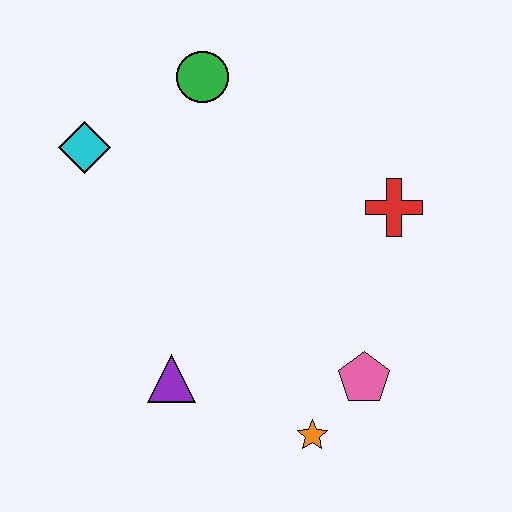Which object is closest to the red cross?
The pink pentagon is closest to the red cross.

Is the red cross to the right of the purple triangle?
Yes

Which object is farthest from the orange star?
The green circle is farthest from the orange star.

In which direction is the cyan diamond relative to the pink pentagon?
The cyan diamond is to the left of the pink pentagon.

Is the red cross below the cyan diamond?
Yes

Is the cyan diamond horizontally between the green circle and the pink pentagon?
No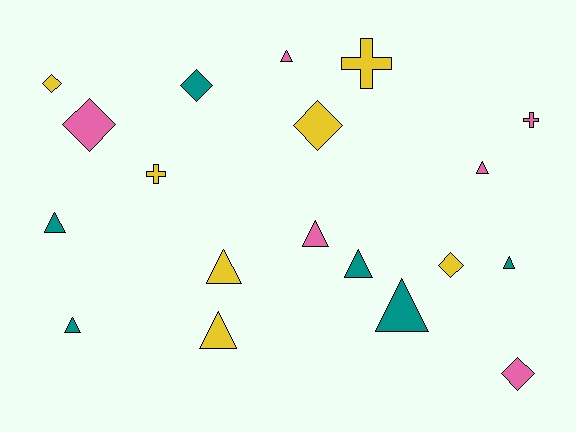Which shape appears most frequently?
Triangle, with 10 objects.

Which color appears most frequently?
Yellow, with 7 objects.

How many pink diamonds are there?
There are 2 pink diamonds.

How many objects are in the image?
There are 19 objects.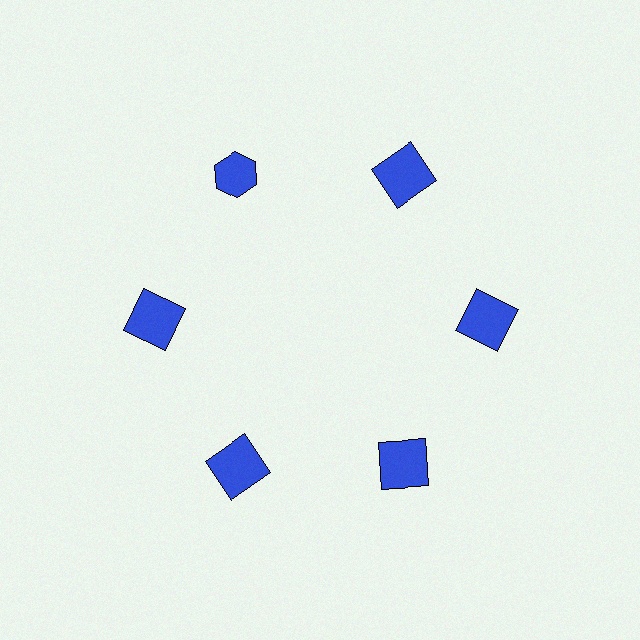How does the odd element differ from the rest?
It has a different shape: hexagon instead of square.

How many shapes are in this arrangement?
There are 6 shapes arranged in a ring pattern.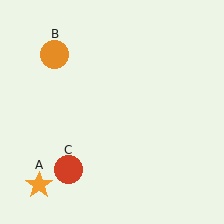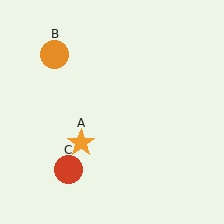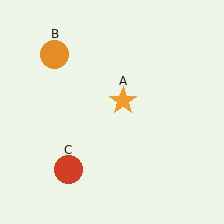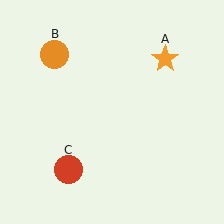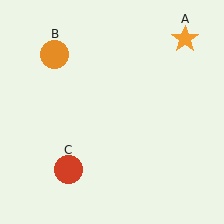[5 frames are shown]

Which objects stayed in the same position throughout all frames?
Orange circle (object B) and red circle (object C) remained stationary.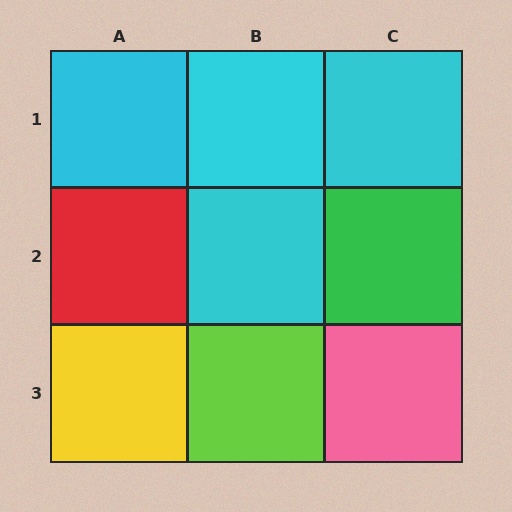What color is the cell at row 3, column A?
Yellow.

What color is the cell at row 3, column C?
Pink.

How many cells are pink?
1 cell is pink.